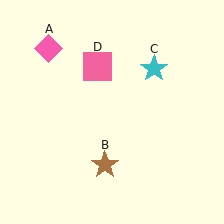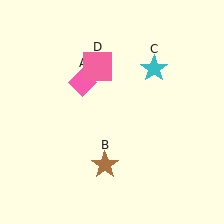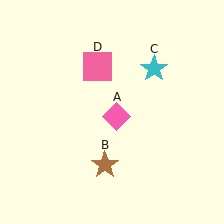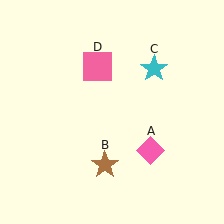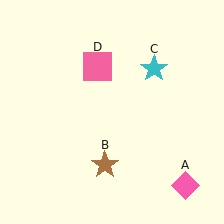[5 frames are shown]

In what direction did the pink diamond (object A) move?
The pink diamond (object A) moved down and to the right.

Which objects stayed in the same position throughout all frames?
Brown star (object B) and cyan star (object C) and pink square (object D) remained stationary.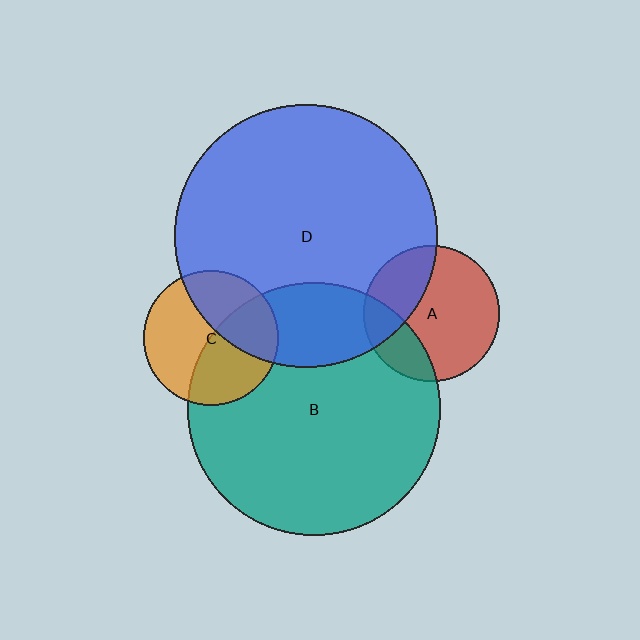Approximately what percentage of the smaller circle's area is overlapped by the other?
Approximately 30%.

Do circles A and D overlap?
Yes.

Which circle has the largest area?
Circle D (blue).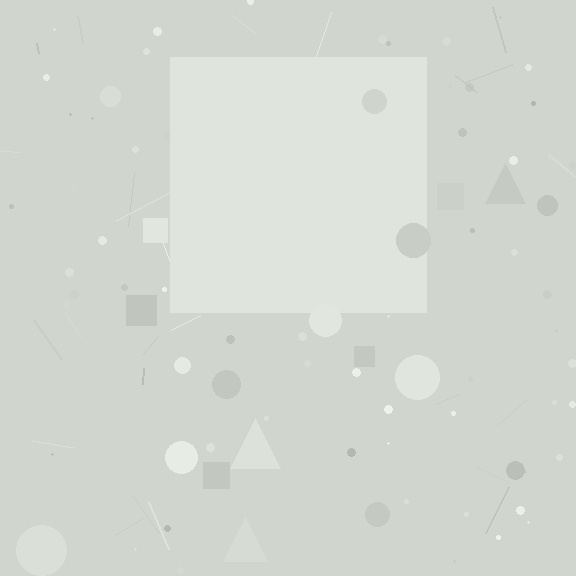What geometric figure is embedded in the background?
A square is embedded in the background.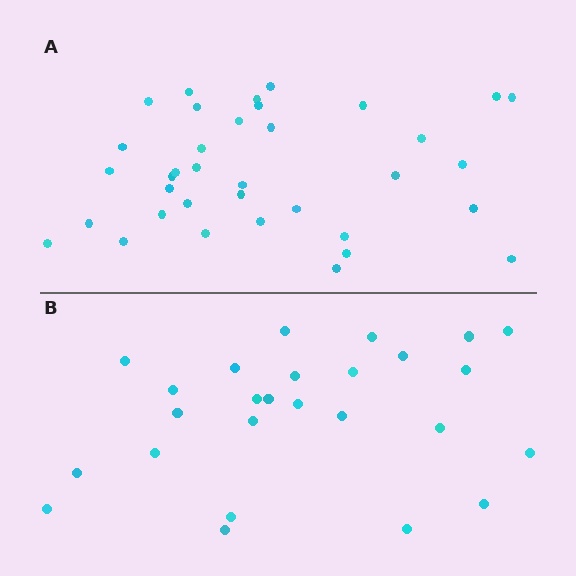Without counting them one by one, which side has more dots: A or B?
Region A (the top region) has more dots.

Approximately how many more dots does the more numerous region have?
Region A has roughly 10 or so more dots than region B.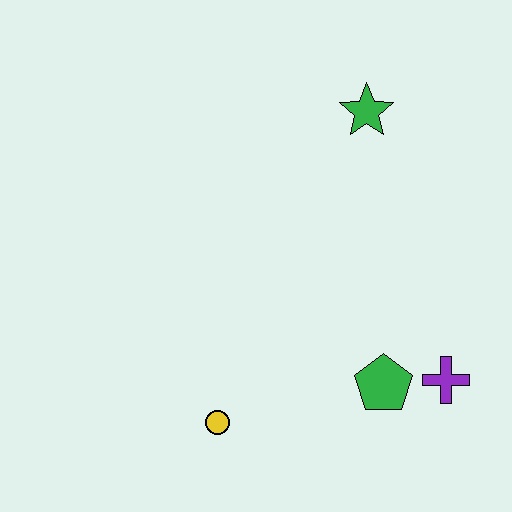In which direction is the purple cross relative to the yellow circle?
The purple cross is to the right of the yellow circle.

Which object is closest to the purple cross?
The green pentagon is closest to the purple cross.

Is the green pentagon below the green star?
Yes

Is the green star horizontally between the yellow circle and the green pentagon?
Yes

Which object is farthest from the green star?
The yellow circle is farthest from the green star.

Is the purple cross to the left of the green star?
No